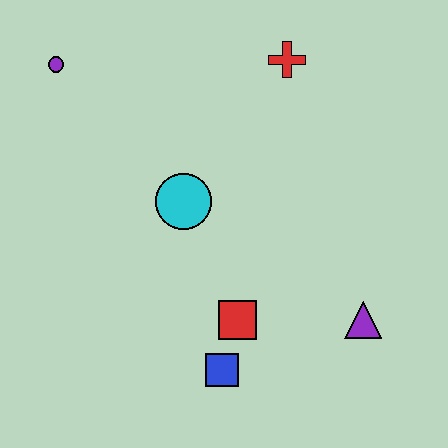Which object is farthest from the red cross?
The blue square is farthest from the red cross.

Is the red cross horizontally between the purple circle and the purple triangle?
Yes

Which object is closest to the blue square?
The red square is closest to the blue square.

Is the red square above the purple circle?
No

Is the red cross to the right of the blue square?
Yes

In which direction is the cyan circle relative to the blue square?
The cyan circle is above the blue square.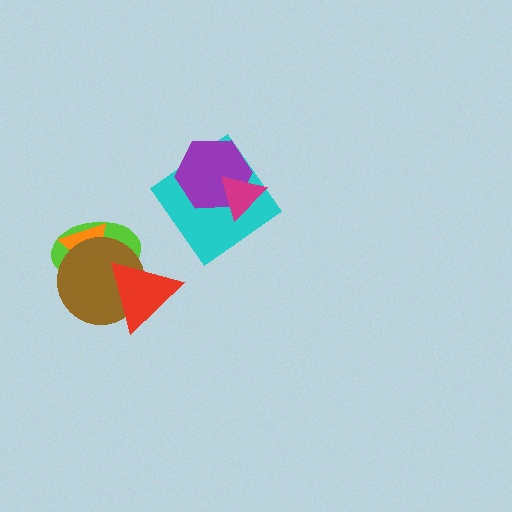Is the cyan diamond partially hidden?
Yes, it is partially covered by another shape.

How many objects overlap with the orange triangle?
2 objects overlap with the orange triangle.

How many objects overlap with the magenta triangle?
2 objects overlap with the magenta triangle.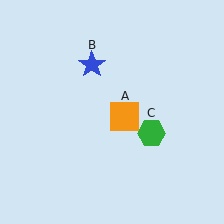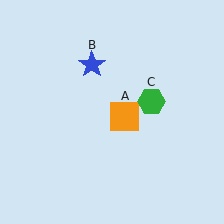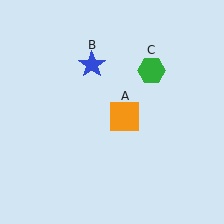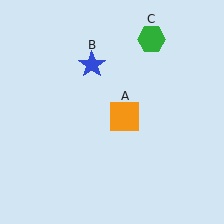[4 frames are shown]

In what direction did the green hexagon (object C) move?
The green hexagon (object C) moved up.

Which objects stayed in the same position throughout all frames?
Orange square (object A) and blue star (object B) remained stationary.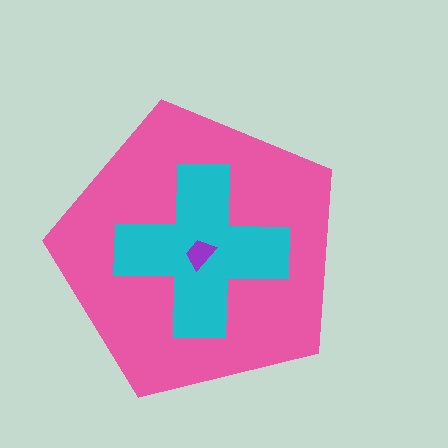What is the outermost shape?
The pink pentagon.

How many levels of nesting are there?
3.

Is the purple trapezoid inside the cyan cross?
Yes.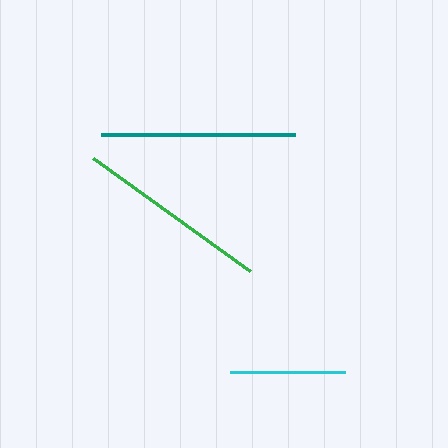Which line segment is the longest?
The teal line is the longest at approximately 195 pixels.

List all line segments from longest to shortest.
From longest to shortest: teal, green, cyan.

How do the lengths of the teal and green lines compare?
The teal and green lines are approximately the same length.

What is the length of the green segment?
The green segment is approximately 193 pixels long.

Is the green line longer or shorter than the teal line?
The teal line is longer than the green line.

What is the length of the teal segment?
The teal segment is approximately 195 pixels long.